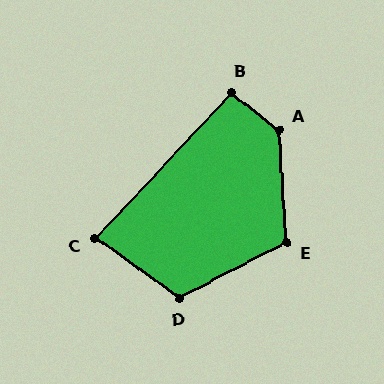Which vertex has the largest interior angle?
A, at approximately 132 degrees.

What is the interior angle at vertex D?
Approximately 117 degrees (obtuse).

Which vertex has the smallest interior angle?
C, at approximately 82 degrees.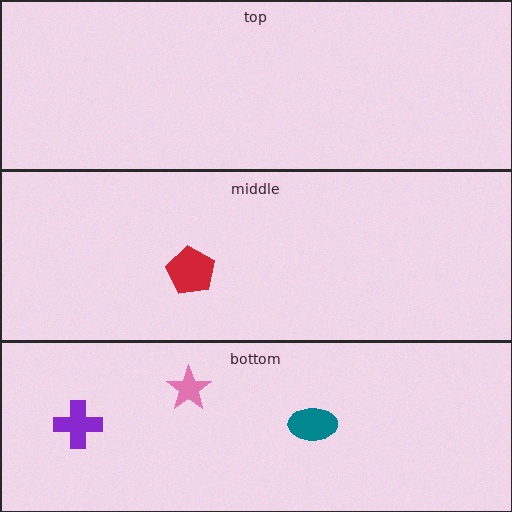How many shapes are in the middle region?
1.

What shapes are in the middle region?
The red pentagon.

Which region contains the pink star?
The bottom region.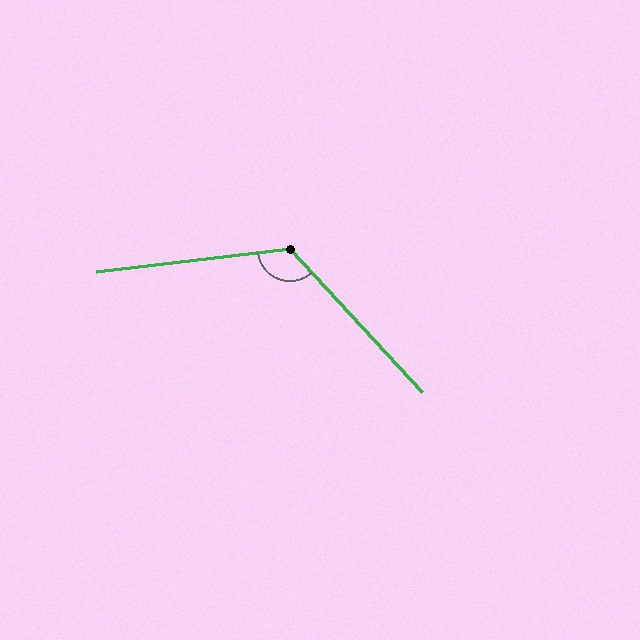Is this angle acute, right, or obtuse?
It is obtuse.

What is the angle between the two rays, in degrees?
Approximately 126 degrees.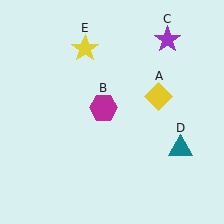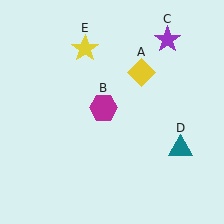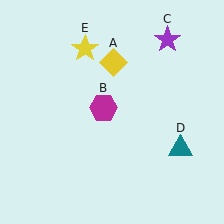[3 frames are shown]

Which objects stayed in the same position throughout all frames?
Magenta hexagon (object B) and purple star (object C) and teal triangle (object D) and yellow star (object E) remained stationary.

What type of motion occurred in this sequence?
The yellow diamond (object A) rotated counterclockwise around the center of the scene.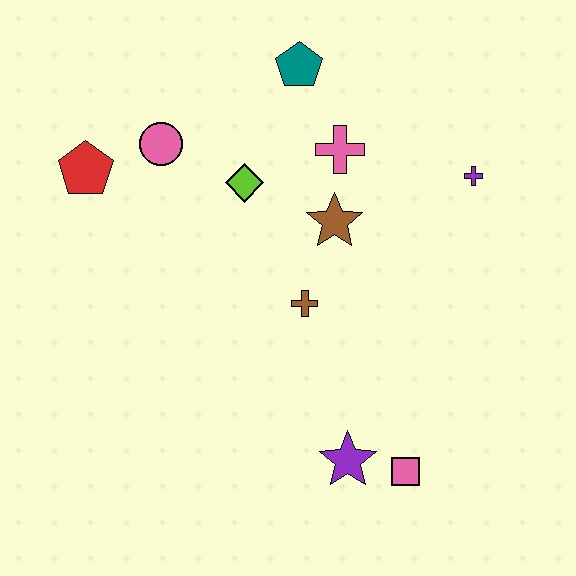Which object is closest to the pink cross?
The brown star is closest to the pink cross.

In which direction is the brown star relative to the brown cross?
The brown star is above the brown cross.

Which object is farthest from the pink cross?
The pink square is farthest from the pink cross.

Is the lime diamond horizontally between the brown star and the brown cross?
No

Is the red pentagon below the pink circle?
Yes